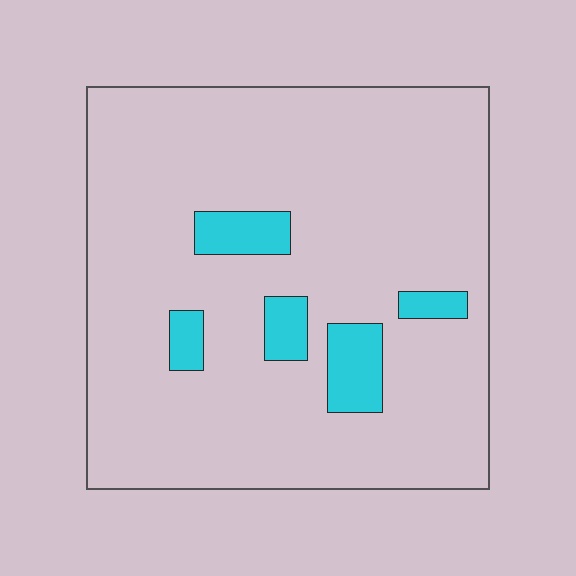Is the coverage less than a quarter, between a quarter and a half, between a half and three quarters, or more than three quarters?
Less than a quarter.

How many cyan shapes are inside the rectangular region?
5.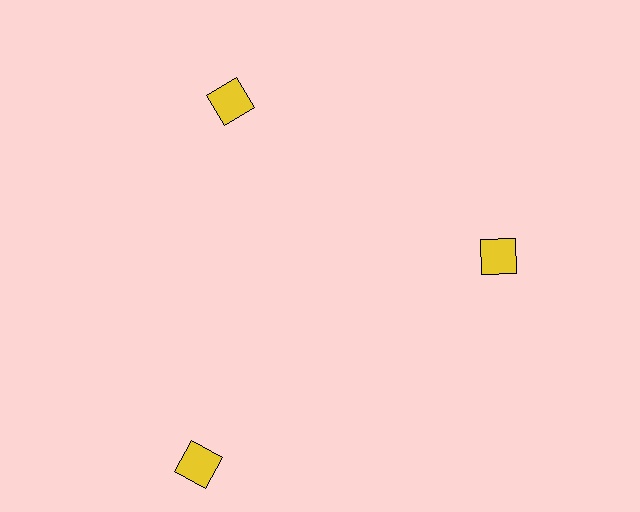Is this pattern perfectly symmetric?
No. The 3 yellow squares are arranged in a ring, but one element near the 7 o'clock position is pushed outward from the center, breaking the 3-fold rotational symmetry.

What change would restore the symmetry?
The symmetry would be restored by moving it inward, back onto the ring so that all 3 squares sit at equal angles and equal distance from the center.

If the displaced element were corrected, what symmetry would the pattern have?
It would have 3-fold rotational symmetry — the pattern would map onto itself every 120 degrees.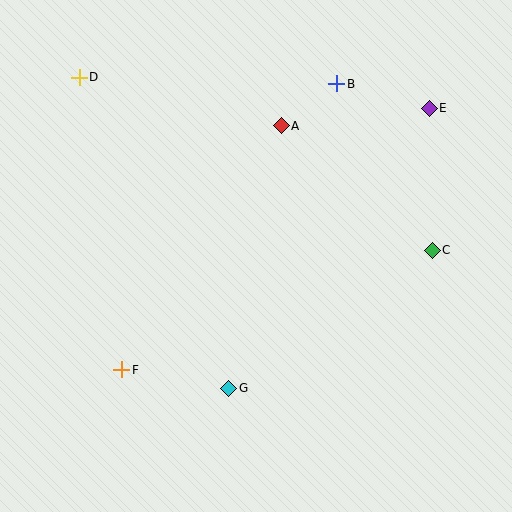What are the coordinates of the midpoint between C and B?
The midpoint between C and B is at (384, 167).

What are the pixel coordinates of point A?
Point A is at (281, 126).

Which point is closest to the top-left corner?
Point D is closest to the top-left corner.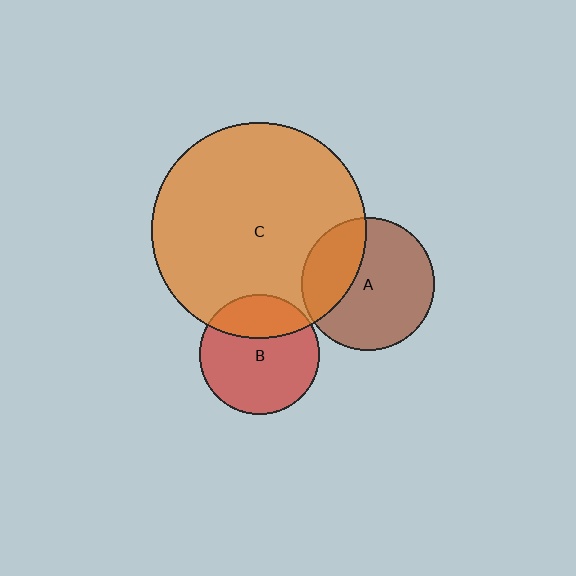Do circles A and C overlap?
Yes.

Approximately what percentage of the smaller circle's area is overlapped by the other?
Approximately 30%.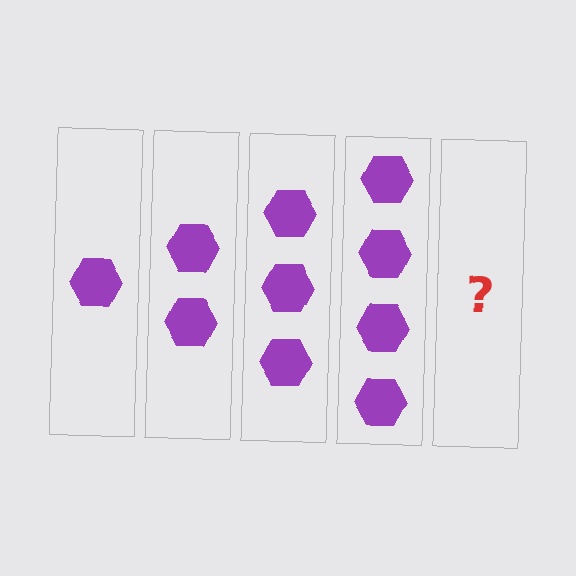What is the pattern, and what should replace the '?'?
The pattern is that each step adds one more hexagon. The '?' should be 5 hexagons.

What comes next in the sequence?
The next element should be 5 hexagons.